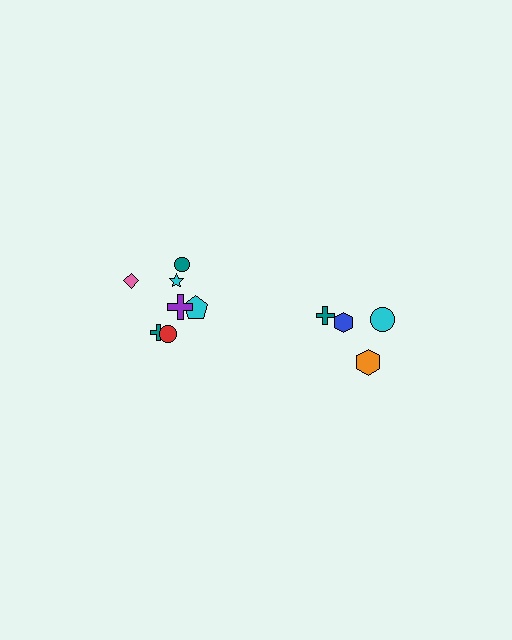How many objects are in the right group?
There are 4 objects.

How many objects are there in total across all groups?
There are 11 objects.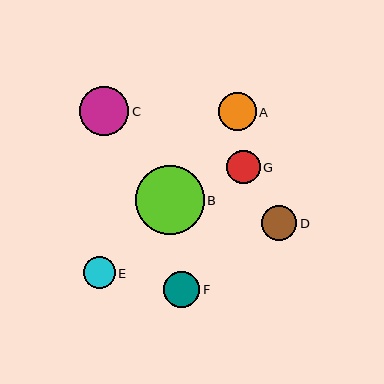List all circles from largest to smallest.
From largest to smallest: B, C, A, F, D, G, E.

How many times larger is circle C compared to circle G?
Circle C is approximately 1.5 times the size of circle G.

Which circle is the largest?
Circle B is the largest with a size of approximately 68 pixels.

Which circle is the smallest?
Circle E is the smallest with a size of approximately 32 pixels.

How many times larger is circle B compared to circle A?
Circle B is approximately 1.8 times the size of circle A.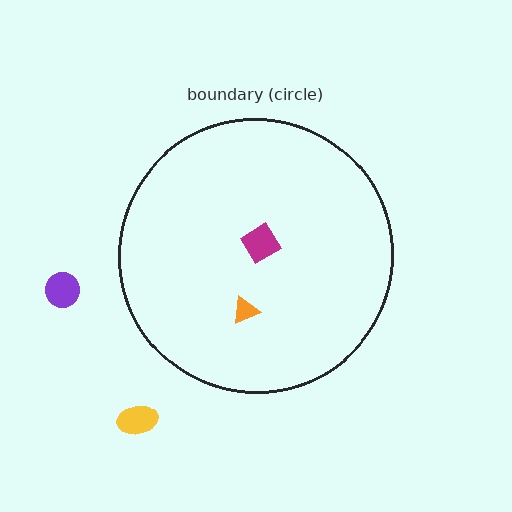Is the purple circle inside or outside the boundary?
Outside.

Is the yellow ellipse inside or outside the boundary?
Outside.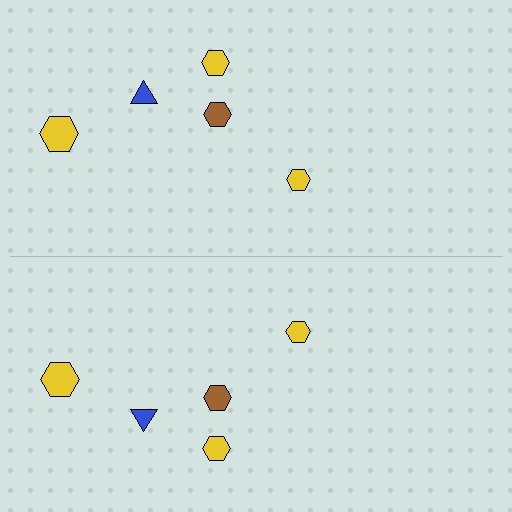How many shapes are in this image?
There are 10 shapes in this image.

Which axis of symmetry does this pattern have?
The pattern has a horizontal axis of symmetry running through the center of the image.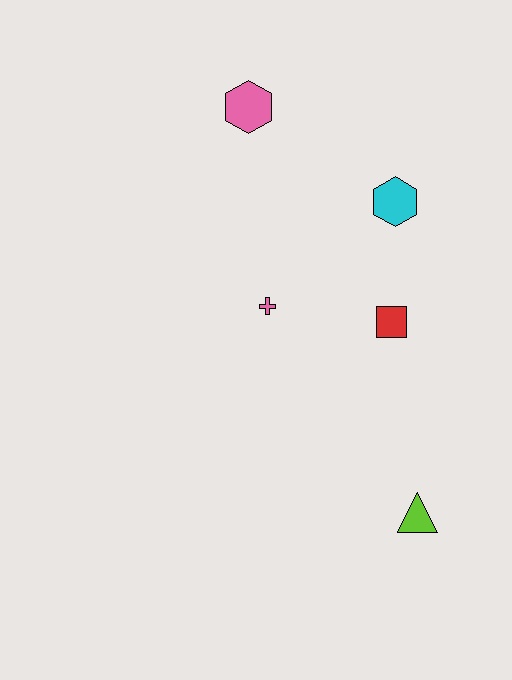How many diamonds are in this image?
There are no diamonds.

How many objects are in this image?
There are 5 objects.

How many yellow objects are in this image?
There are no yellow objects.